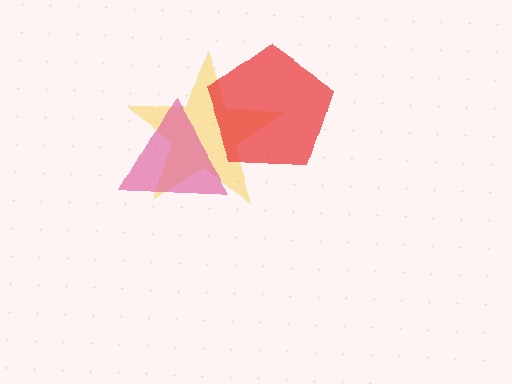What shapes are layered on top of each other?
The layered shapes are: a yellow star, a red pentagon, a pink triangle.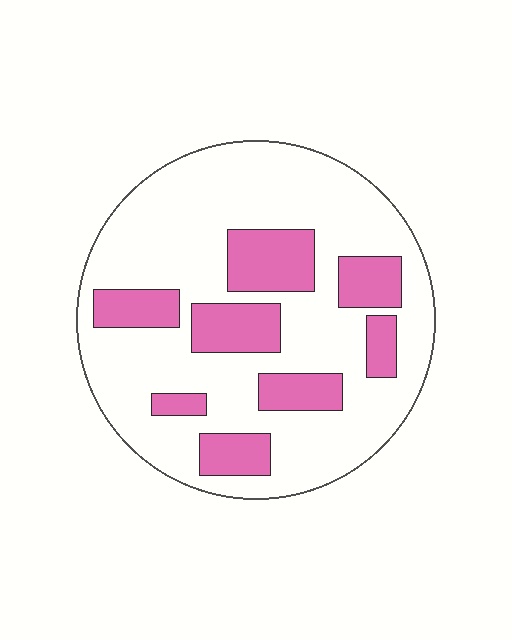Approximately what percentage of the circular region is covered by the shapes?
Approximately 25%.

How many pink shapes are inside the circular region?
8.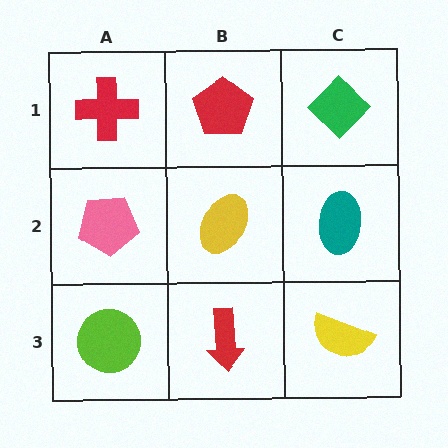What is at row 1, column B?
A red pentagon.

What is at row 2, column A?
A pink pentagon.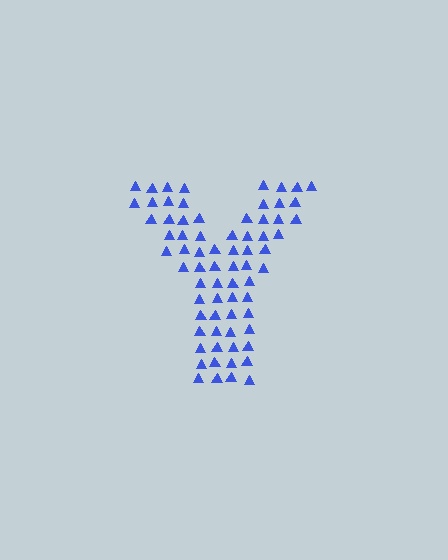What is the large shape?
The large shape is the letter Y.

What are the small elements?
The small elements are triangles.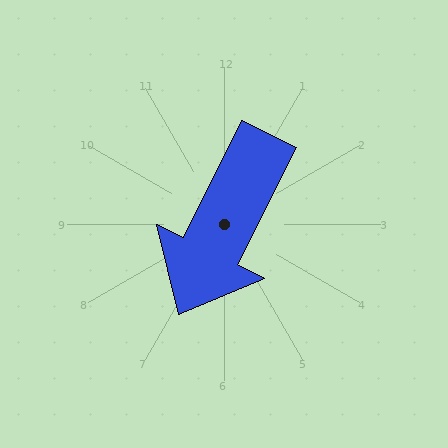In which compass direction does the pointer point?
Southwest.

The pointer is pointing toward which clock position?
Roughly 7 o'clock.